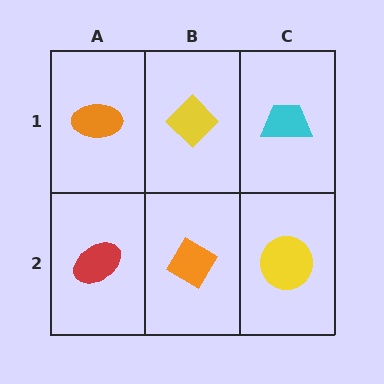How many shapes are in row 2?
3 shapes.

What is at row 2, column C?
A yellow circle.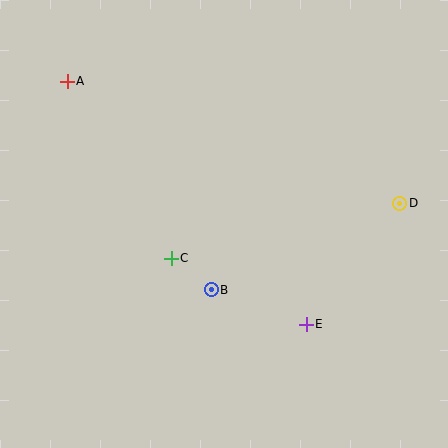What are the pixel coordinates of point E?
Point E is at (306, 324).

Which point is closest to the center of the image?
Point C at (171, 258) is closest to the center.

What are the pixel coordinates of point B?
Point B is at (211, 290).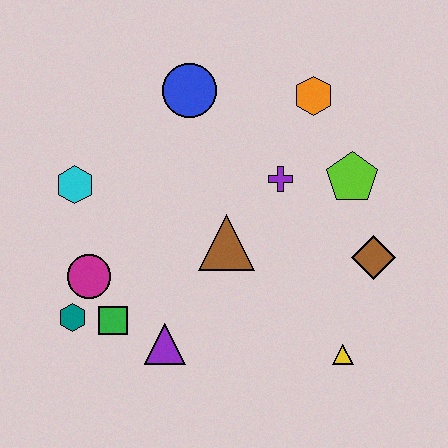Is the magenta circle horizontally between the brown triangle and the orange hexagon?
No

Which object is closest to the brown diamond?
The lime pentagon is closest to the brown diamond.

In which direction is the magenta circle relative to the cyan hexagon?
The magenta circle is below the cyan hexagon.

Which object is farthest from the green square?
The orange hexagon is farthest from the green square.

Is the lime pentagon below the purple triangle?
No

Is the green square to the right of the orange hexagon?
No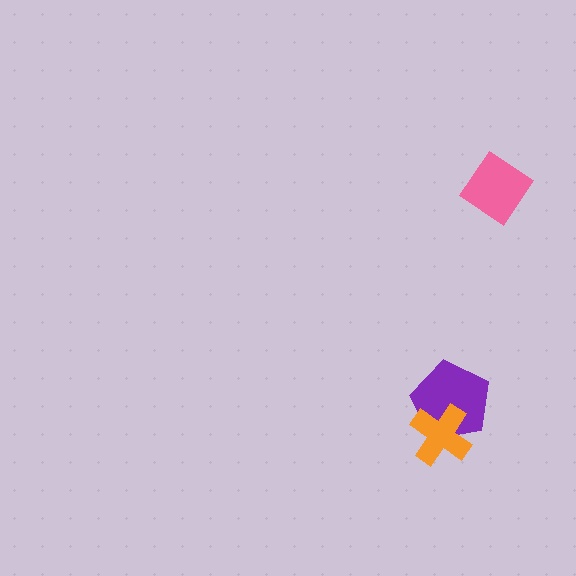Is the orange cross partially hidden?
No, no other shape covers it.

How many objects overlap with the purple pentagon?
1 object overlaps with the purple pentagon.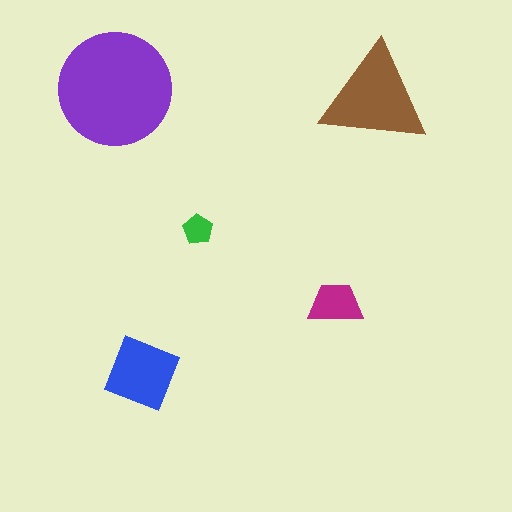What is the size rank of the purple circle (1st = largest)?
1st.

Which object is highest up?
The purple circle is topmost.